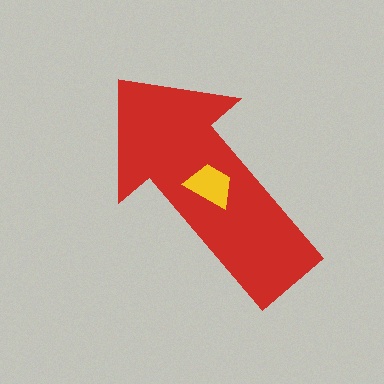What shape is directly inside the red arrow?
The yellow trapezoid.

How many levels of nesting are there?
2.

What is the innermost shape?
The yellow trapezoid.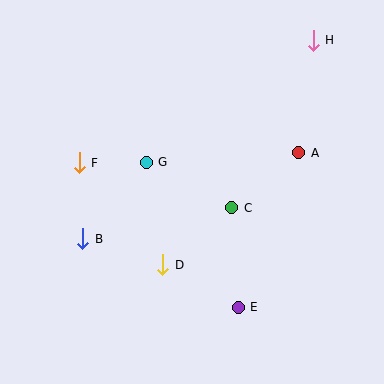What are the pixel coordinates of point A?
Point A is at (299, 153).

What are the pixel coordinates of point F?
Point F is at (79, 163).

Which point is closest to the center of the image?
Point C at (232, 208) is closest to the center.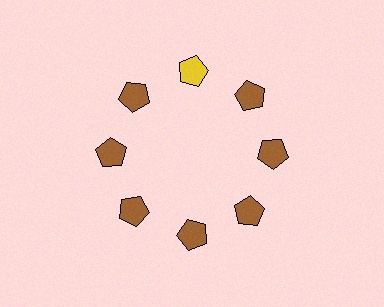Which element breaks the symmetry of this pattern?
The yellow pentagon at roughly the 12 o'clock position breaks the symmetry. All other shapes are brown pentagons.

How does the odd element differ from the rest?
It has a different color: yellow instead of brown.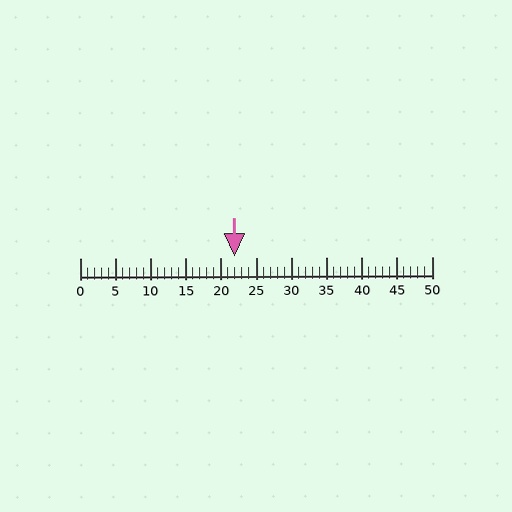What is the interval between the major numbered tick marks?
The major tick marks are spaced 5 units apart.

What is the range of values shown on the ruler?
The ruler shows values from 0 to 50.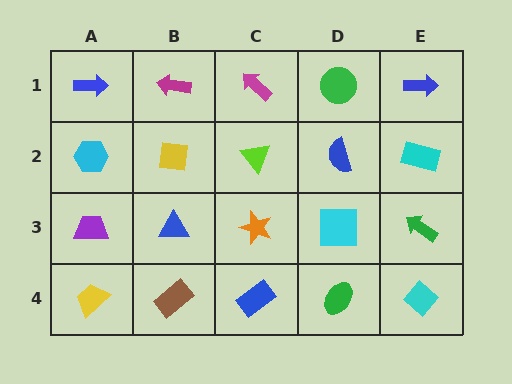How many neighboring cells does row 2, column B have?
4.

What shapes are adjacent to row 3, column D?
A blue semicircle (row 2, column D), a green ellipse (row 4, column D), an orange star (row 3, column C), a green arrow (row 3, column E).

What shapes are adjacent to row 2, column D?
A green circle (row 1, column D), a cyan square (row 3, column D), a lime triangle (row 2, column C), a cyan rectangle (row 2, column E).